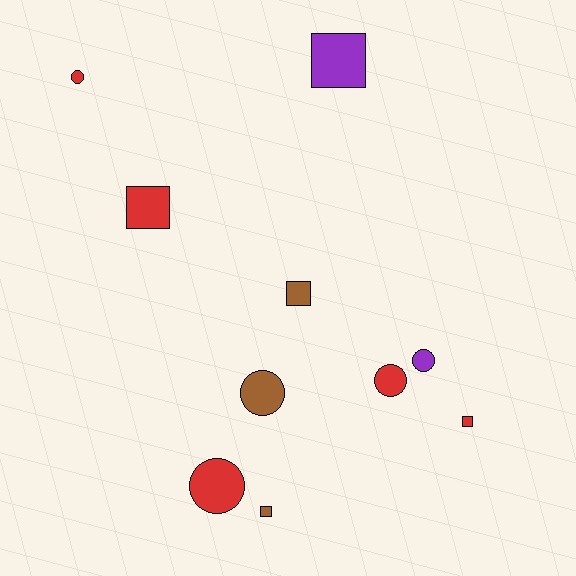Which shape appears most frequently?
Square, with 5 objects.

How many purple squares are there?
There is 1 purple square.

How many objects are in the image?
There are 10 objects.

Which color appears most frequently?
Red, with 5 objects.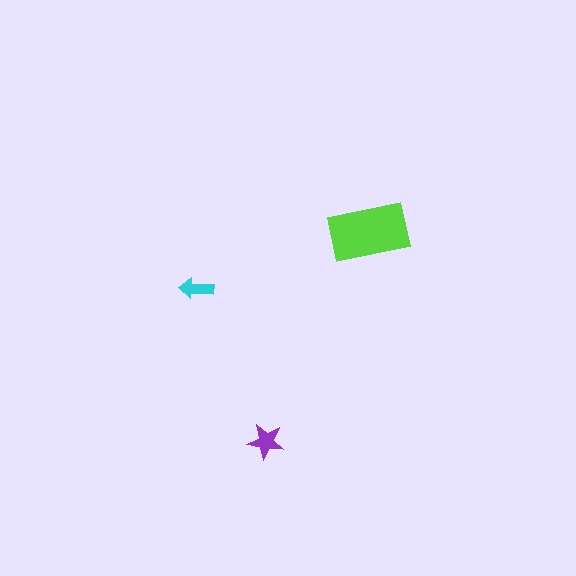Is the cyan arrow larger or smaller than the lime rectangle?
Smaller.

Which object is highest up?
The lime rectangle is topmost.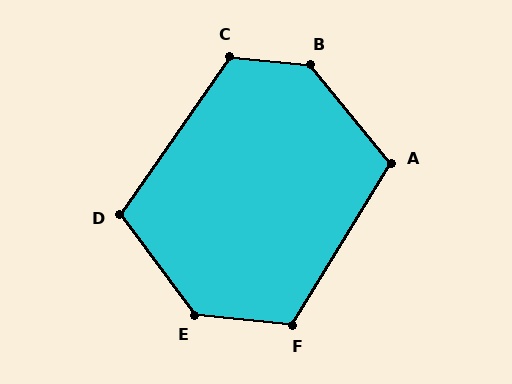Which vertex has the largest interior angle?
B, at approximately 136 degrees.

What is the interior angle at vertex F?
Approximately 116 degrees (obtuse).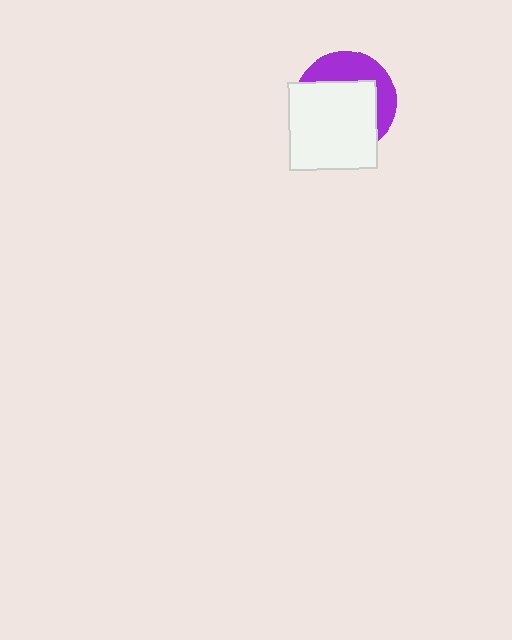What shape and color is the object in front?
The object in front is a white square.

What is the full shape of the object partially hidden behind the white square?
The partially hidden object is a purple circle.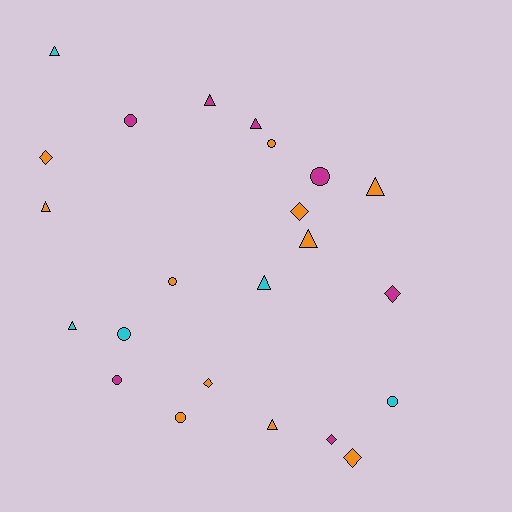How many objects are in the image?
There are 23 objects.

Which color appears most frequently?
Orange, with 11 objects.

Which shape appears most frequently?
Triangle, with 9 objects.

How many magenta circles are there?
There are 3 magenta circles.